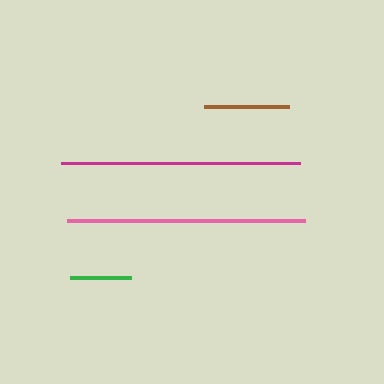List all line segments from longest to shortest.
From longest to shortest: magenta, pink, brown, green.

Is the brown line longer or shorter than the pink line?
The pink line is longer than the brown line.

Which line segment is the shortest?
The green line is the shortest at approximately 60 pixels.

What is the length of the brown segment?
The brown segment is approximately 84 pixels long.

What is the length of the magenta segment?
The magenta segment is approximately 239 pixels long.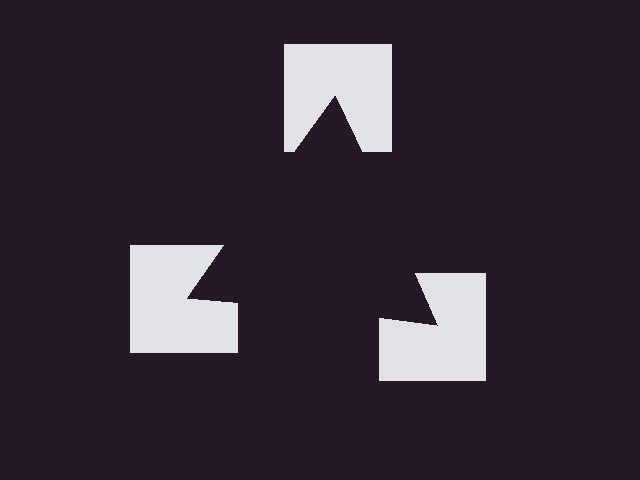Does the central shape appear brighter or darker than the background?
It typically appears slightly darker than the background, even though no actual brightness change is drawn.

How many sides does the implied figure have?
3 sides.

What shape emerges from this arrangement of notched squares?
An illusory triangle — its edges are inferred from the aligned wedge cuts in the notched squares, not physically drawn.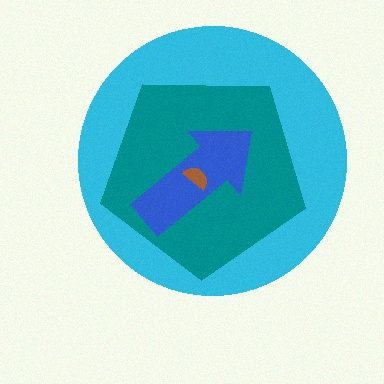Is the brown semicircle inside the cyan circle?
Yes.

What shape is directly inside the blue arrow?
The brown semicircle.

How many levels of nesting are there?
4.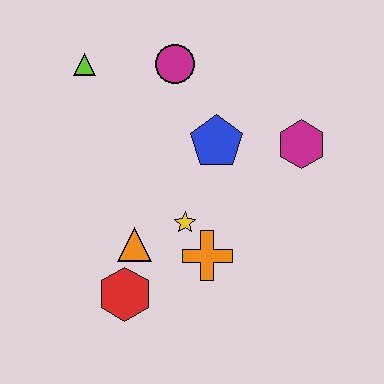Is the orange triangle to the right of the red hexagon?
Yes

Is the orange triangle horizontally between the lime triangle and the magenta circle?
Yes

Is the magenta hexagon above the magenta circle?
No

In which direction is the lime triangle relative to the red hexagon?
The lime triangle is above the red hexagon.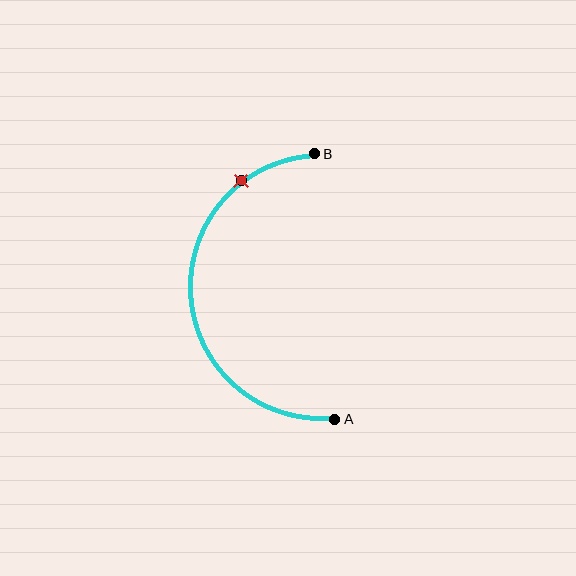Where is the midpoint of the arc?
The arc midpoint is the point on the curve farthest from the straight line joining A and B. It sits to the left of that line.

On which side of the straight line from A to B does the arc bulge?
The arc bulges to the left of the straight line connecting A and B.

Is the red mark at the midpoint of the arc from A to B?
No. The red mark lies on the arc but is closer to endpoint B. The arc midpoint would be at the point on the curve equidistant along the arc from both A and B.